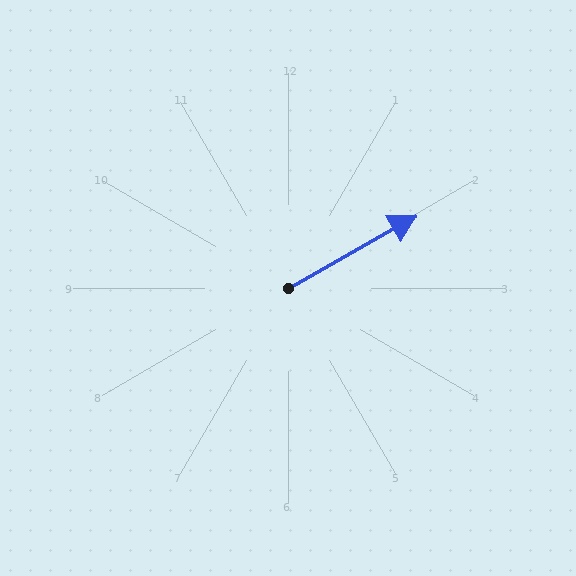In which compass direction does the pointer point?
Northeast.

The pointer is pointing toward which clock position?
Roughly 2 o'clock.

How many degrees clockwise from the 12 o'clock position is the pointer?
Approximately 60 degrees.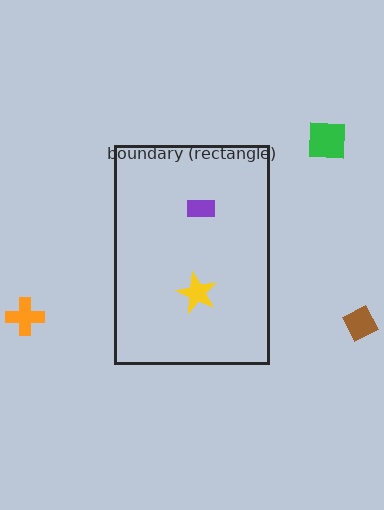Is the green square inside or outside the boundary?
Outside.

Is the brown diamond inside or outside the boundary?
Outside.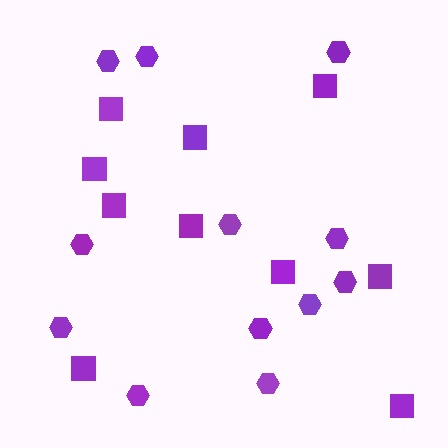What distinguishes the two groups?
There are 2 groups: one group of hexagons (12) and one group of squares (10).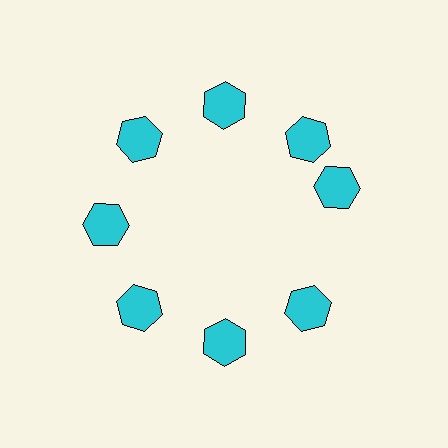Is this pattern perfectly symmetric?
No. The 8 cyan hexagons are arranged in a ring, but one element near the 3 o'clock position is rotated out of alignment along the ring, breaking the 8-fold rotational symmetry.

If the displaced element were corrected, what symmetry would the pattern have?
It would have 8-fold rotational symmetry — the pattern would map onto itself every 45 degrees.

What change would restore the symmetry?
The symmetry would be restored by rotating it back into even spacing with its neighbors so that all 8 hexagons sit at equal angles and equal distance from the center.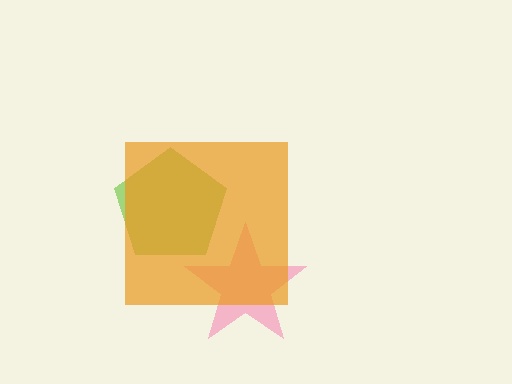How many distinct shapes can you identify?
There are 3 distinct shapes: a pink star, a lime pentagon, an orange square.